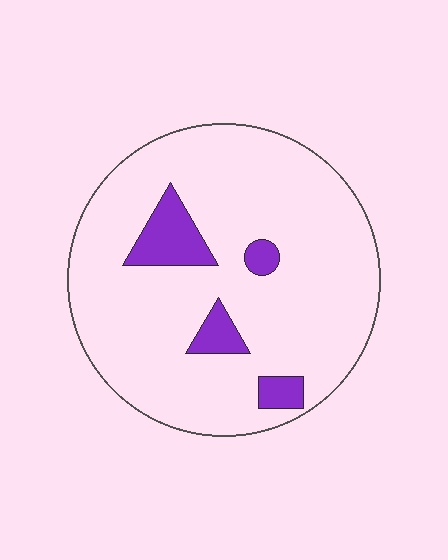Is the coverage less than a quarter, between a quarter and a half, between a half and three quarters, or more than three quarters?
Less than a quarter.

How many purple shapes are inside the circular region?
4.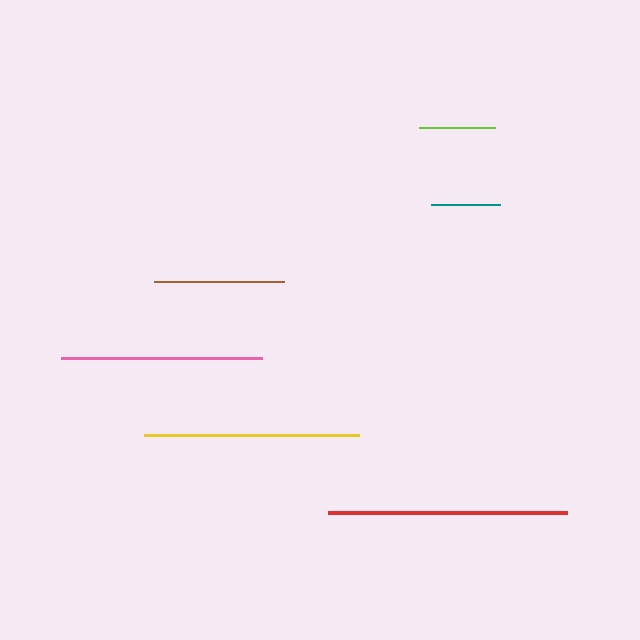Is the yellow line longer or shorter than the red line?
The red line is longer than the yellow line.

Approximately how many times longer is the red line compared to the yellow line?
The red line is approximately 1.1 times the length of the yellow line.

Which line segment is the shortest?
The teal line is the shortest at approximately 69 pixels.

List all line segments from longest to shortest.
From longest to shortest: red, yellow, pink, brown, lime, teal.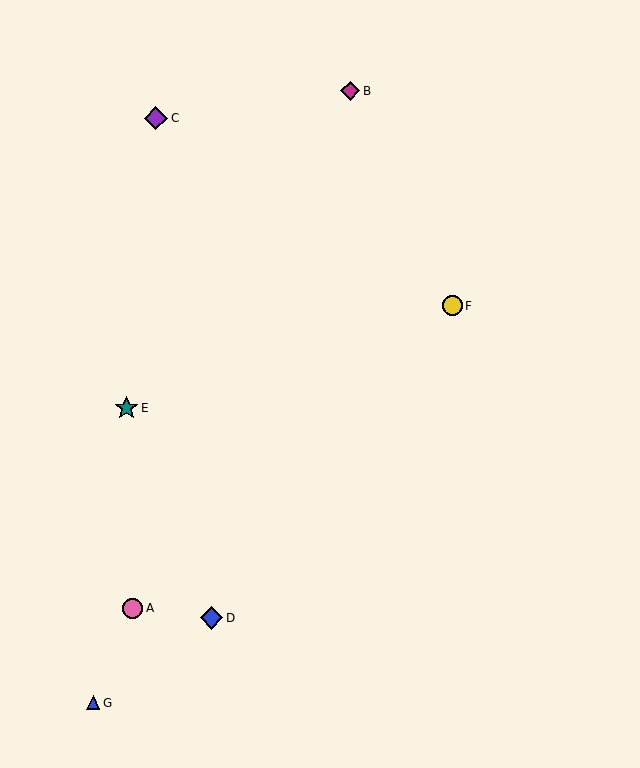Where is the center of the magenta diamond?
The center of the magenta diamond is at (350, 91).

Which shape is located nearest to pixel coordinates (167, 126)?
The purple diamond (labeled C) at (156, 118) is nearest to that location.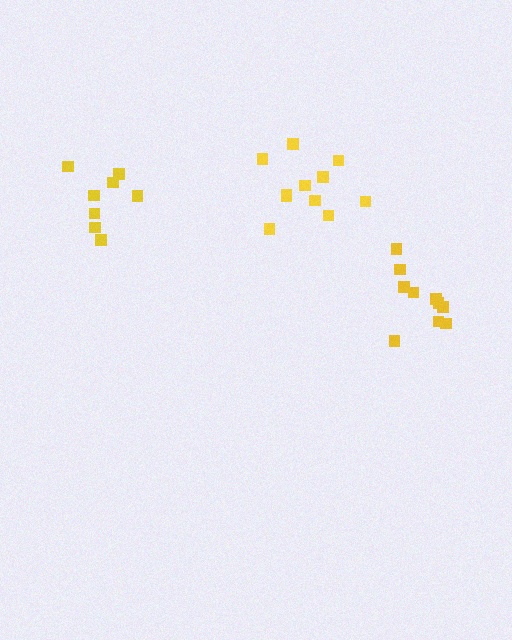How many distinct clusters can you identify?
There are 3 distinct clusters.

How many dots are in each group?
Group 1: 11 dots, Group 2: 8 dots, Group 3: 10 dots (29 total).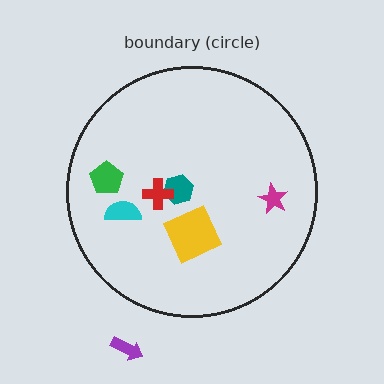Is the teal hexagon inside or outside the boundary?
Inside.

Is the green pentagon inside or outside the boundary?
Inside.